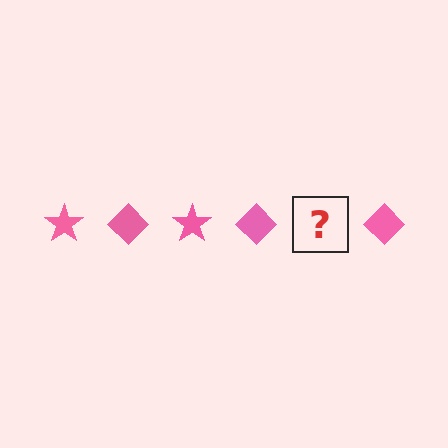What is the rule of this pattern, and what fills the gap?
The rule is that the pattern cycles through star, diamond shapes in pink. The gap should be filled with a pink star.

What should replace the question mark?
The question mark should be replaced with a pink star.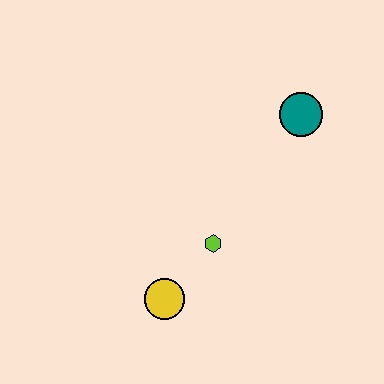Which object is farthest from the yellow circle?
The teal circle is farthest from the yellow circle.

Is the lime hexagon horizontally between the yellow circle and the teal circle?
Yes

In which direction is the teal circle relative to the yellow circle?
The teal circle is above the yellow circle.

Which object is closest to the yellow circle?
The lime hexagon is closest to the yellow circle.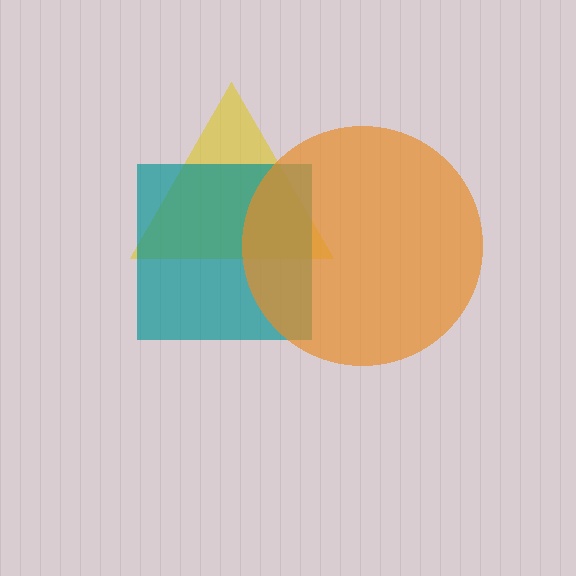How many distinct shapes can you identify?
There are 3 distinct shapes: a yellow triangle, a teal square, an orange circle.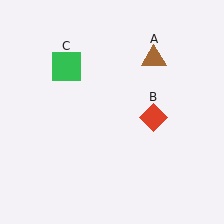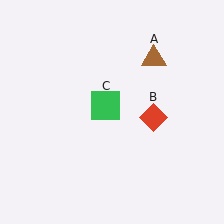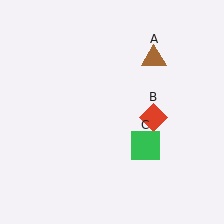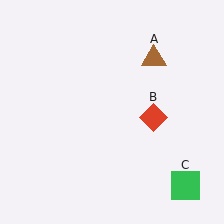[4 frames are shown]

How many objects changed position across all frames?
1 object changed position: green square (object C).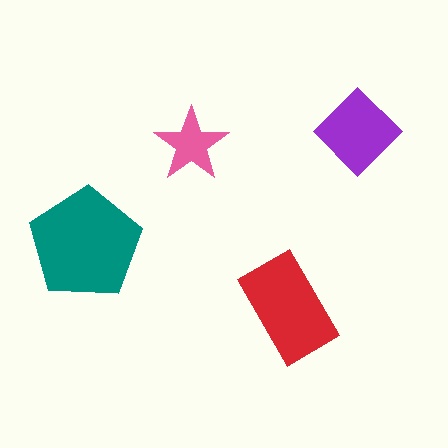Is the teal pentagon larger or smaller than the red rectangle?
Larger.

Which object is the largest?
The teal pentagon.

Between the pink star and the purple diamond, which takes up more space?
The purple diamond.